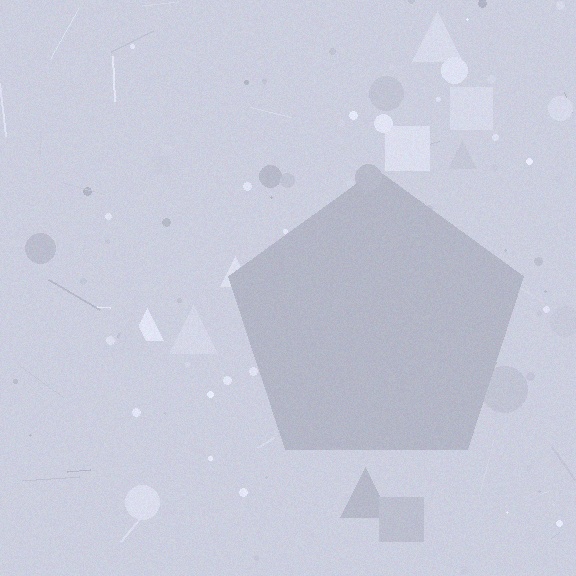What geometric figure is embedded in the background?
A pentagon is embedded in the background.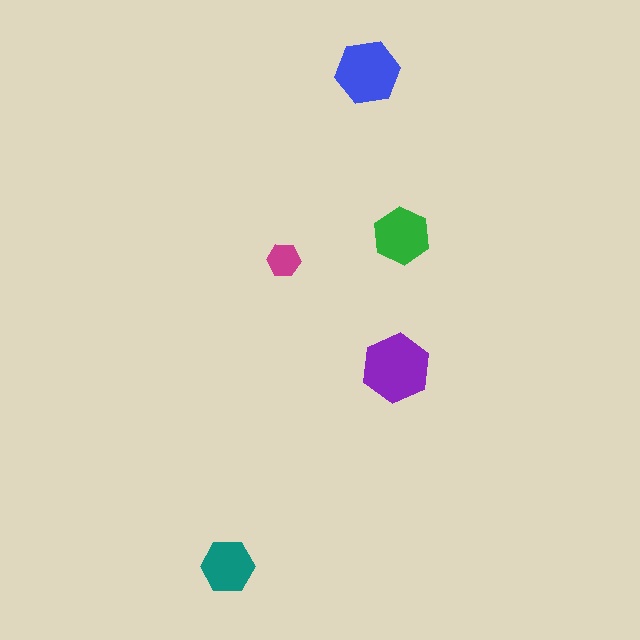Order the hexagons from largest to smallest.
the purple one, the blue one, the green one, the teal one, the magenta one.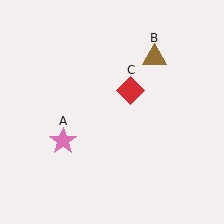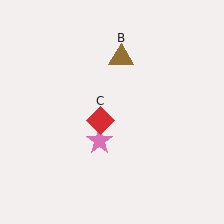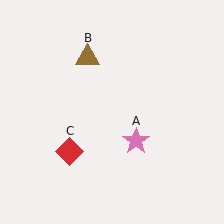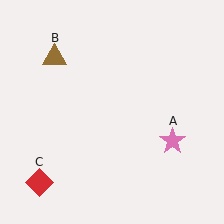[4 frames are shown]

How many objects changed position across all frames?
3 objects changed position: pink star (object A), brown triangle (object B), red diamond (object C).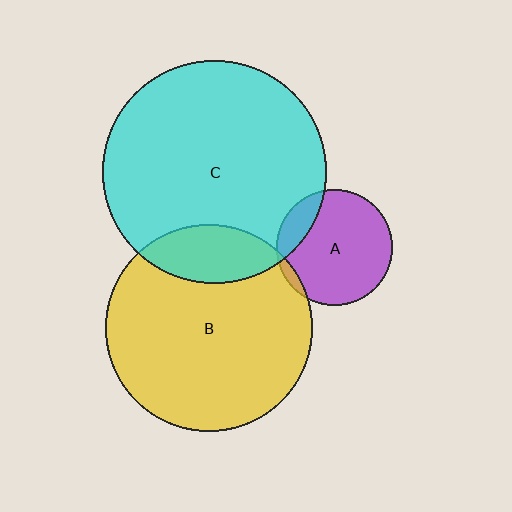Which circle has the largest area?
Circle C (cyan).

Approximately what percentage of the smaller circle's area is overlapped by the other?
Approximately 5%.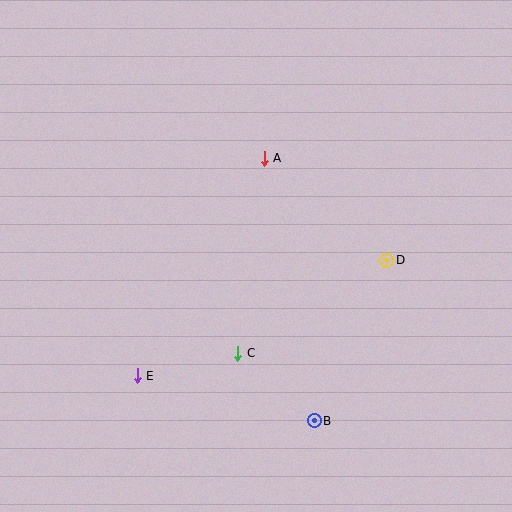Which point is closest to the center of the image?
Point A at (264, 158) is closest to the center.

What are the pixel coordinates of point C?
Point C is at (238, 353).